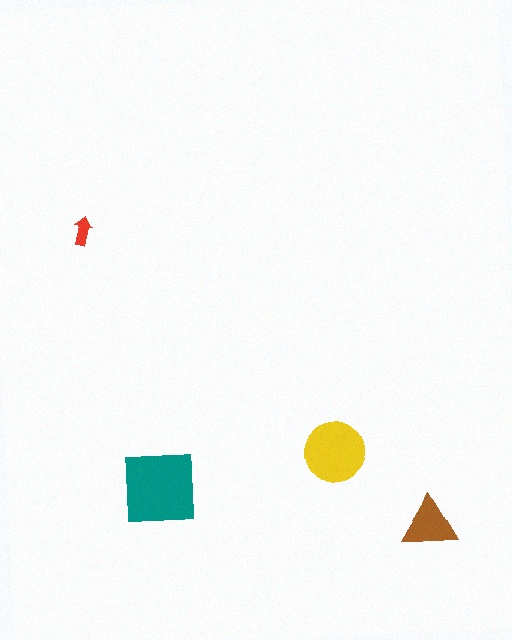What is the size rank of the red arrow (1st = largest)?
4th.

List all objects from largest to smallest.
The teal square, the yellow circle, the brown triangle, the red arrow.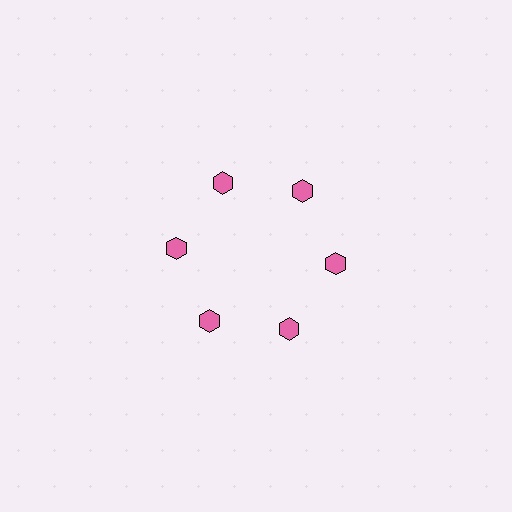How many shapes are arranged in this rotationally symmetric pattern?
There are 6 shapes, arranged in 6 groups of 1.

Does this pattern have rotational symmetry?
Yes, this pattern has 6-fold rotational symmetry. It looks the same after rotating 60 degrees around the center.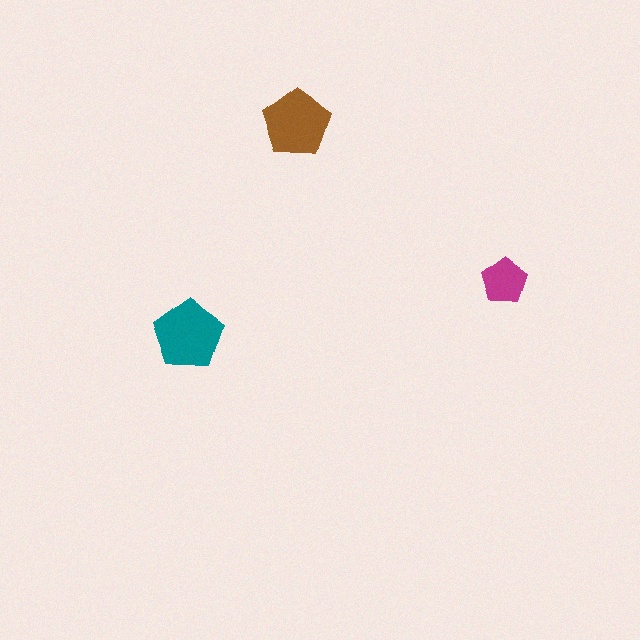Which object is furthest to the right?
The magenta pentagon is rightmost.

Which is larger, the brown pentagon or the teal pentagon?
The teal one.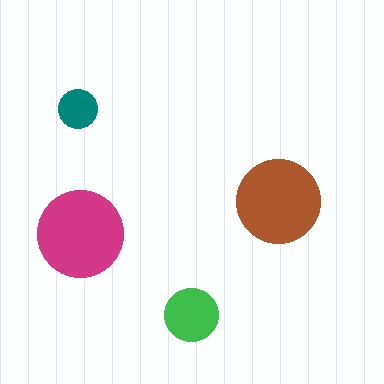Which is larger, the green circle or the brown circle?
The brown one.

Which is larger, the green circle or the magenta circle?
The magenta one.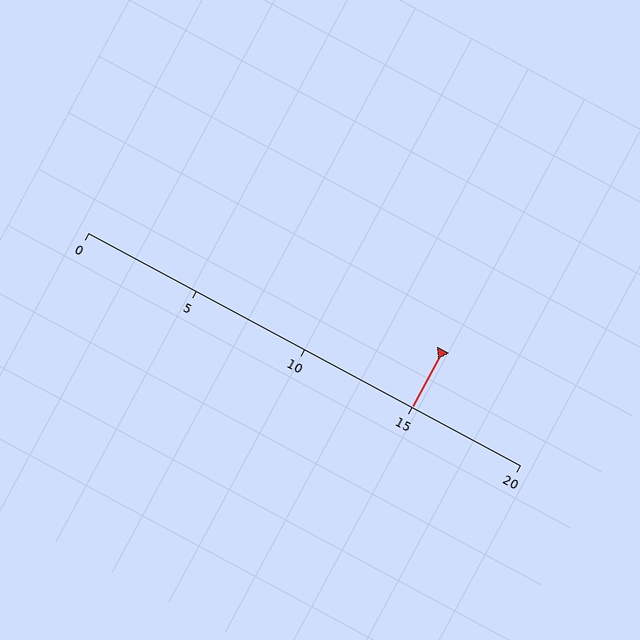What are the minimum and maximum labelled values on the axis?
The axis runs from 0 to 20.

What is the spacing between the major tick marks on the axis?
The major ticks are spaced 5 apart.